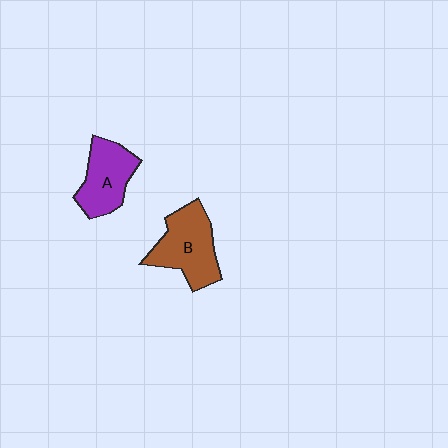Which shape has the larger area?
Shape B (brown).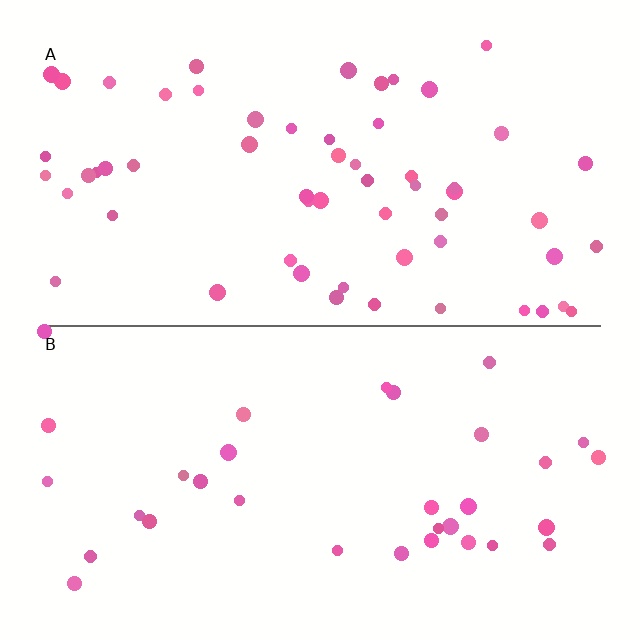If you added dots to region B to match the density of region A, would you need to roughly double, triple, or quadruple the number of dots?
Approximately double.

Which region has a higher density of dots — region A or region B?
A (the top).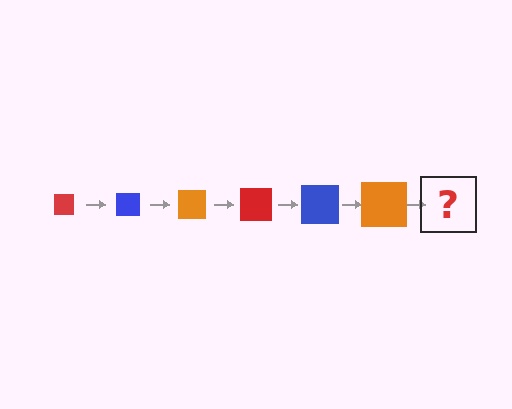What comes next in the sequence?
The next element should be a red square, larger than the previous one.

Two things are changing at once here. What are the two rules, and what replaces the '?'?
The two rules are that the square grows larger each step and the color cycles through red, blue, and orange. The '?' should be a red square, larger than the previous one.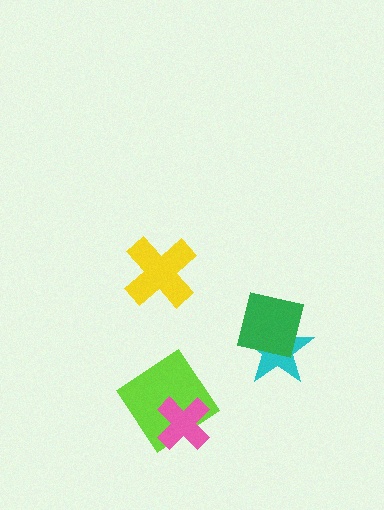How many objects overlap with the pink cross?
1 object overlaps with the pink cross.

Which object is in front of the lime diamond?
The pink cross is in front of the lime diamond.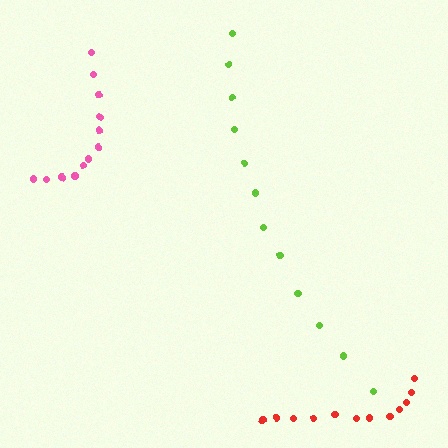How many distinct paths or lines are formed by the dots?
There are 3 distinct paths.